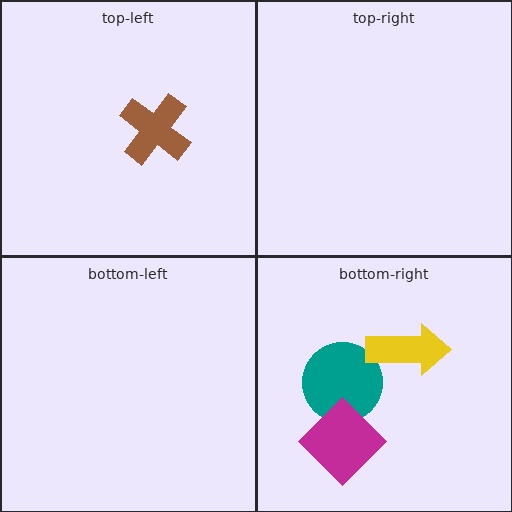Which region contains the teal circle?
The bottom-right region.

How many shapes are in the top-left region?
1.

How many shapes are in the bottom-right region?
3.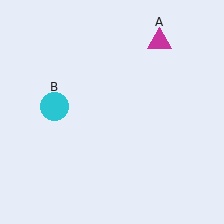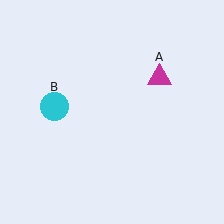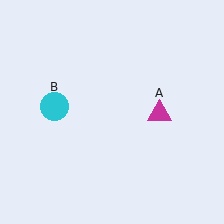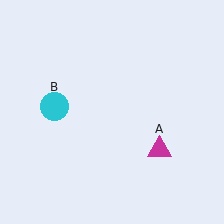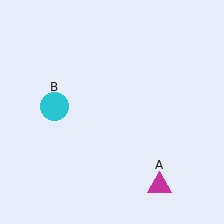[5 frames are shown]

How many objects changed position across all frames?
1 object changed position: magenta triangle (object A).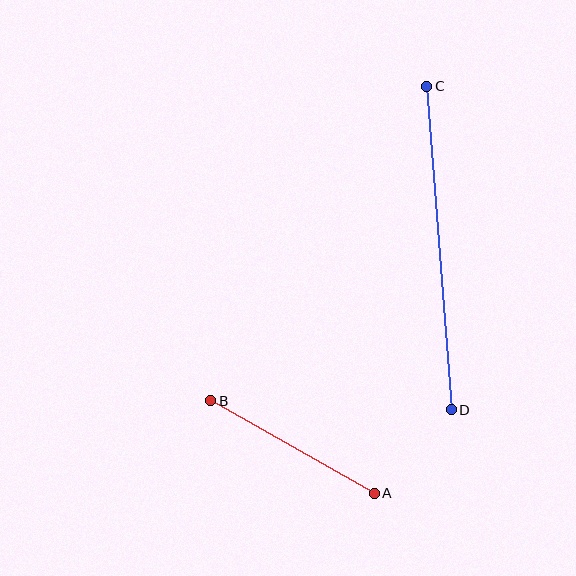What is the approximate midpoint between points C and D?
The midpoint is at approximately (439, 248) pixels.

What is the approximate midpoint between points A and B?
The midpoint is at approximately (292, 447) pixels.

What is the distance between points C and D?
The distance is approximately 325 pixels.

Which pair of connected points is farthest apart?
Points C and D are farthest apart.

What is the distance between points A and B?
The distance is approximately 188 pixels.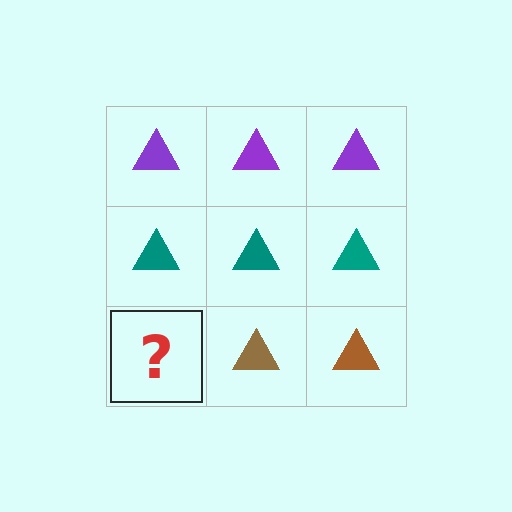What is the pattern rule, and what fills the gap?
The rule is that each row has a consistent color. The gap should be filled with a brown triangle.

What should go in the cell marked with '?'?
The missing cell should contain a brown triangle.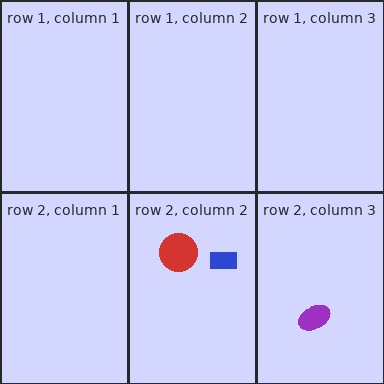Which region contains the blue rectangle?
The row 2, column 2 region.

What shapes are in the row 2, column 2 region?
The blue rectangle, the red circle.